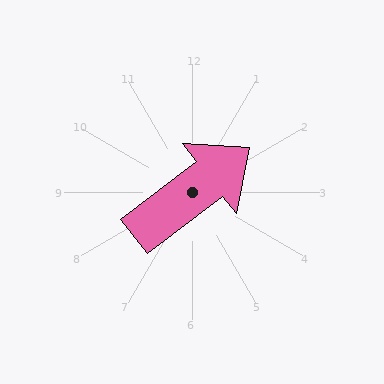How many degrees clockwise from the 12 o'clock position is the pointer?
Approximately 53 degrees.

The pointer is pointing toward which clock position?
Roughly 2 o'clock.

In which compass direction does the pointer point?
Northeast.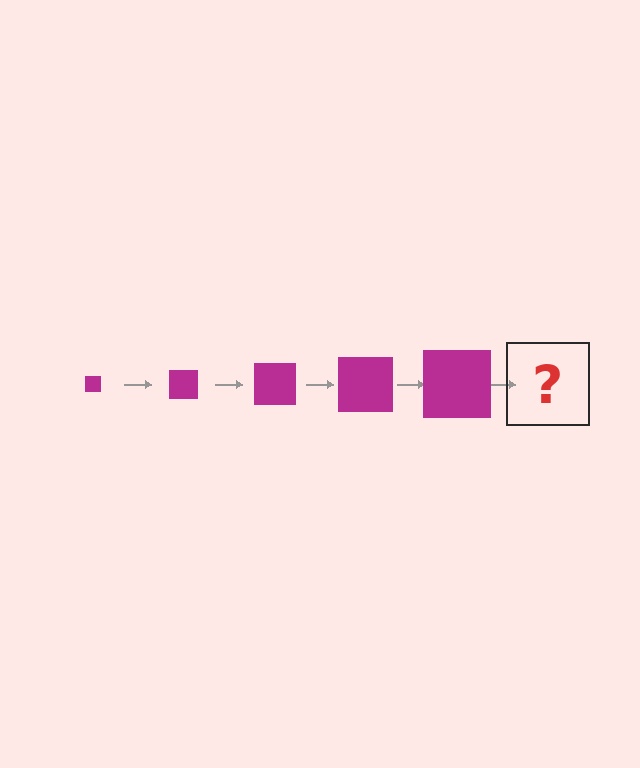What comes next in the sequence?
The next element should be a magenta square, larger than the previous one.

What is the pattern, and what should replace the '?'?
The pattern is that the square gets progressively larger each step. The '?' should be a magenta square, larger than the previous one.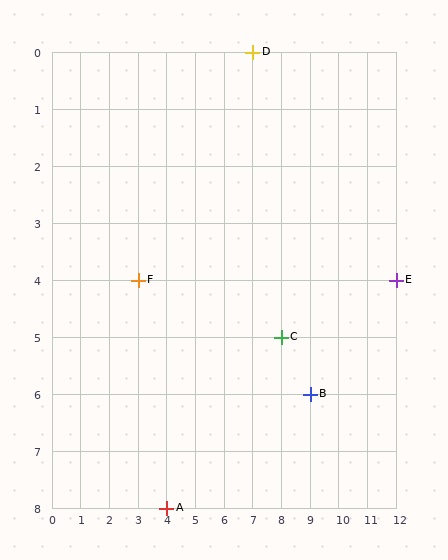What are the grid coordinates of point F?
Point F is at grid coordinates (3, 4).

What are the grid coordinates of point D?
Point D is at grid coordinates (7, 0).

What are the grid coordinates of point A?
Point A is at grid coordinates (4, 8).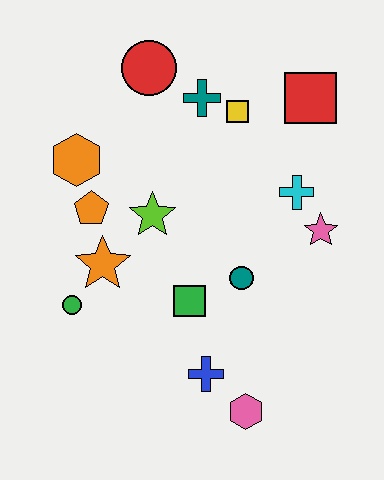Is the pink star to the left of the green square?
No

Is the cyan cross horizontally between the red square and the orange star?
Yes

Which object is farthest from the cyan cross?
The green circle is farthest from the cyan cross.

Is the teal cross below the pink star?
No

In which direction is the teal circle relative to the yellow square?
The teal circle is below the yellow square.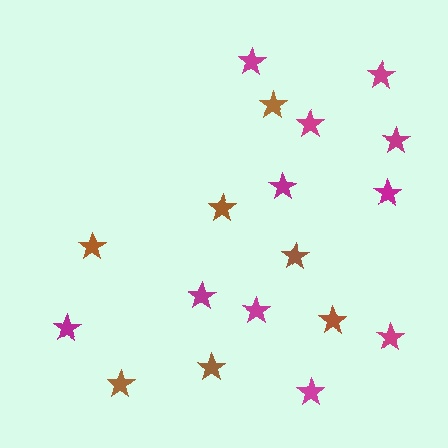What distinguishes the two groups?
There are 2 groups: one group of magenta stars (11) and one group of brown stars (7).